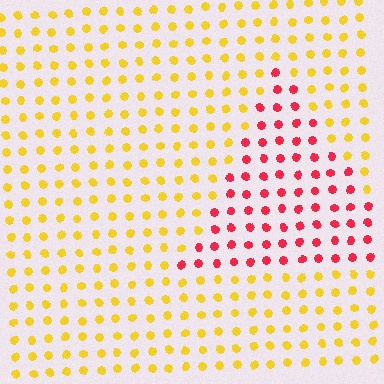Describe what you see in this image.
The image is filled with small yellow elements in a uniform arrangement. A triangle-shaped region is visible where the elements are tinted to a slightly different hue, forming a subtle color boundary.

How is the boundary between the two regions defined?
The boundary is defined purely by a slight shift in hue (about 61 degrees). Spacing, size, and orientation are identical on both sides.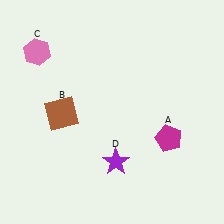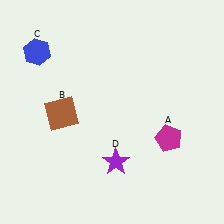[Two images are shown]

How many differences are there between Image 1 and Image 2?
There is 1 difference between the two images.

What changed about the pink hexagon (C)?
In Image 1, C is pink. In Image 2, it changed to blue.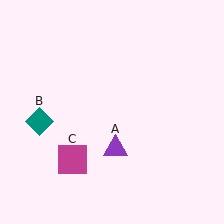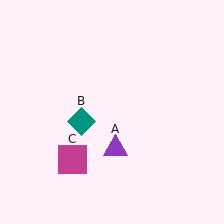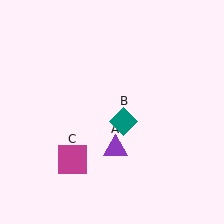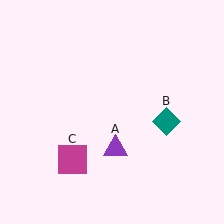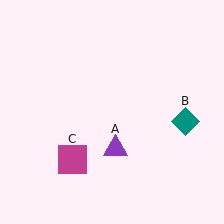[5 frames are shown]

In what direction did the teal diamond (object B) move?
The teal diamond (object B) moved right.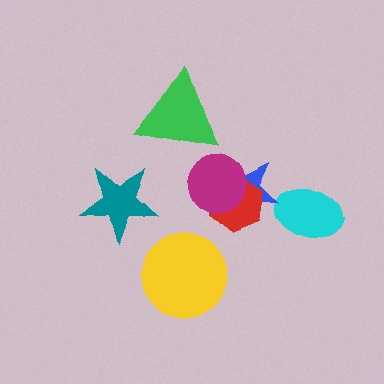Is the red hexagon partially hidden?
Yes, it is partially covered by another shape.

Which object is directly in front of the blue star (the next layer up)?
The red hexagon is directly in front of the blue star.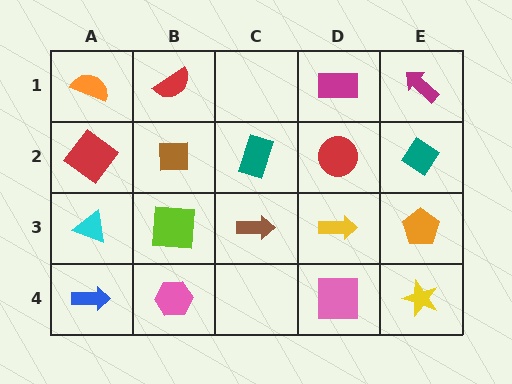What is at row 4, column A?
A blue arrow.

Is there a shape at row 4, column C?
No, that cell is empty.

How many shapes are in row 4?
4 shapes.